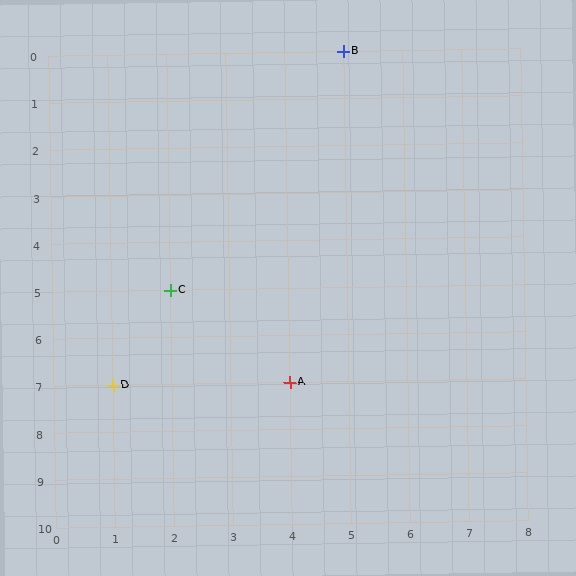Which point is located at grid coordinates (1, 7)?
Point D is at (1, 7).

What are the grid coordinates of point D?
Point D is at grid coordinates (1, 7).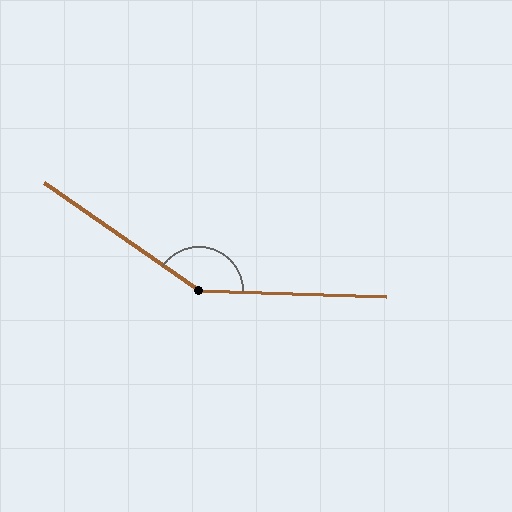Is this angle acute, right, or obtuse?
It is obtuse.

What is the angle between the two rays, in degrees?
Approximately 147 degrees.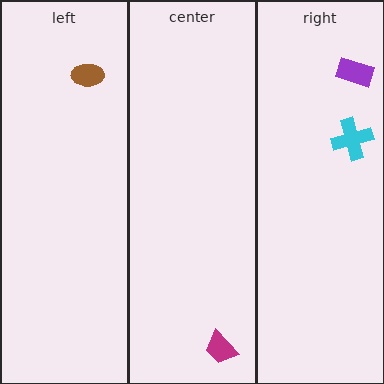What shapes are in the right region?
The purple rectangle, the cyan cross.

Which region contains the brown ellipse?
The left region.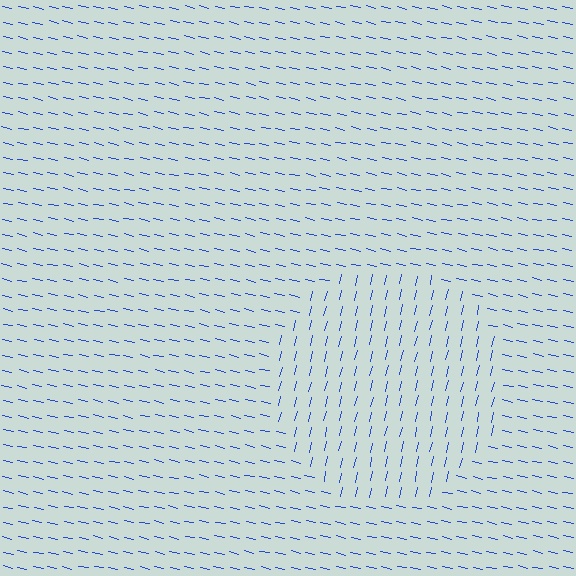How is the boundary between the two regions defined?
The boundary is defined purely by a change in line orientation (approximately 90 degrees difference). All lines are the same color and thickness.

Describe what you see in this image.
The image is filled with small blue line segments. A circle region in the image has lines oriented differently from the surrounding lines, creating a visible texture boundary.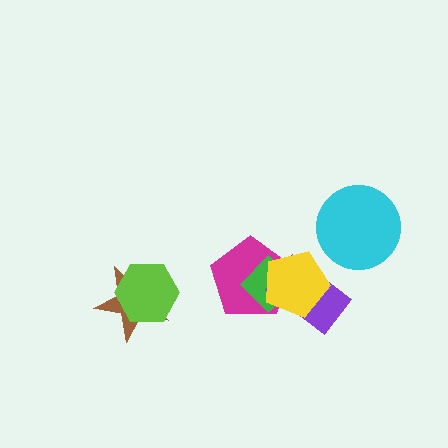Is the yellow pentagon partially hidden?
No, no other shape covers it.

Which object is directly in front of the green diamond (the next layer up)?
The purple rectangle is directly in front of the green diamond.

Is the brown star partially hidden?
Yes, it is partially covered by another shape.